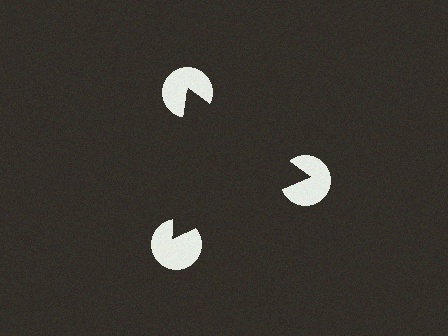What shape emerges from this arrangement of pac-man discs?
An illusory triangle — its edges are inferred from the aligned wedge cuts in the pac-man discs, not physically drawn.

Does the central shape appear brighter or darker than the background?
It typically appears slightly darker than the background, even though no actual brightness change is drawn.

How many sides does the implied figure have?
3 sides.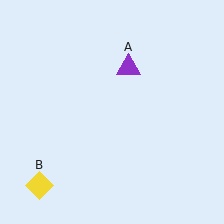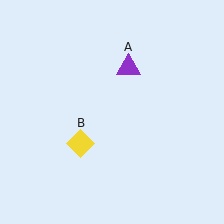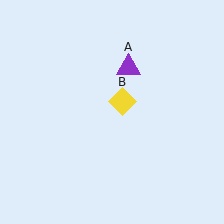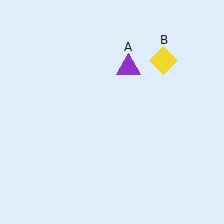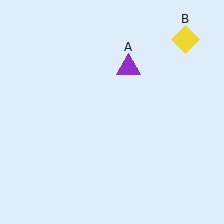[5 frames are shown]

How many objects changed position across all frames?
1 object changed position: yellow diamond (object B).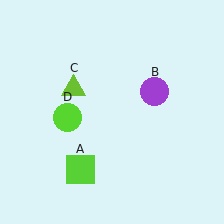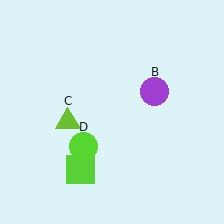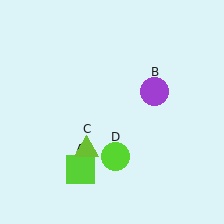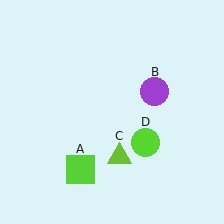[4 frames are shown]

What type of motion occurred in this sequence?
The lime triangle (object C), lime circle (object D) rotated counterclockwise around the center of the scene.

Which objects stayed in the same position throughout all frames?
Lime square (object A) and purple circle (object B) remained stationary.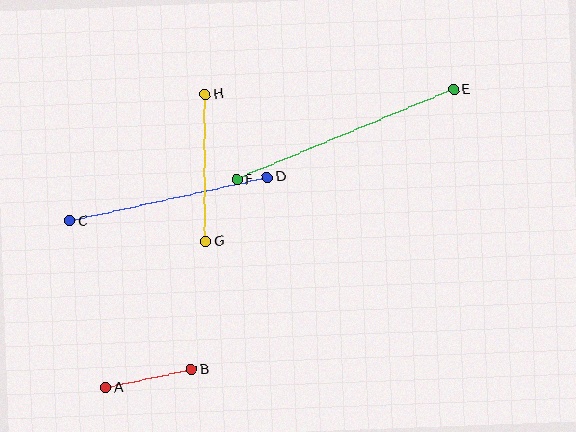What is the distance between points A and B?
The distance is approximately 87 pixels.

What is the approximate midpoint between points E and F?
The midpoint is at approximately (345, 135) pixels.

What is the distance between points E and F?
The distance is approximately 235 pixels.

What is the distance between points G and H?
The distance is approximately 147 pixels.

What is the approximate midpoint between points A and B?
The midpoint is at approximately (149, 378) pixels.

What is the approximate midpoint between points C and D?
The midpoint is at approximately (169, 199) pixels.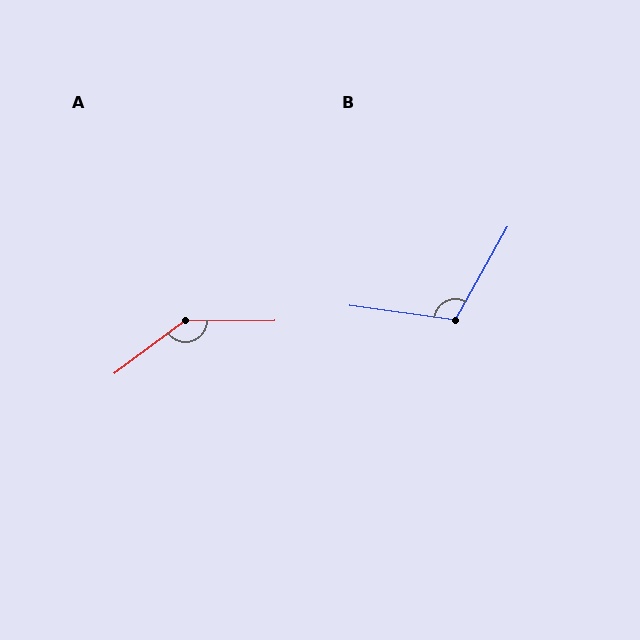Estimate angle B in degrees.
Approximately 112 degrees.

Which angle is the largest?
A, at approximately 143 degrees.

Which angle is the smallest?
B, at approximately 112 degrees.